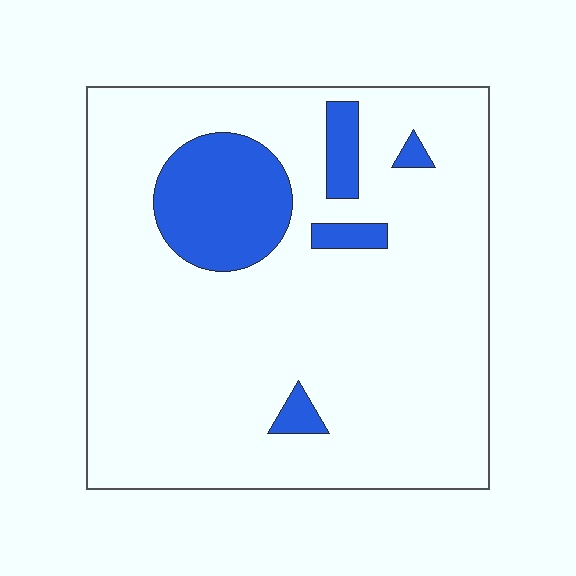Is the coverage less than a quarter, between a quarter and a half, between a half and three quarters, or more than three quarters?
Less than a quarter.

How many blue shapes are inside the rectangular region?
5.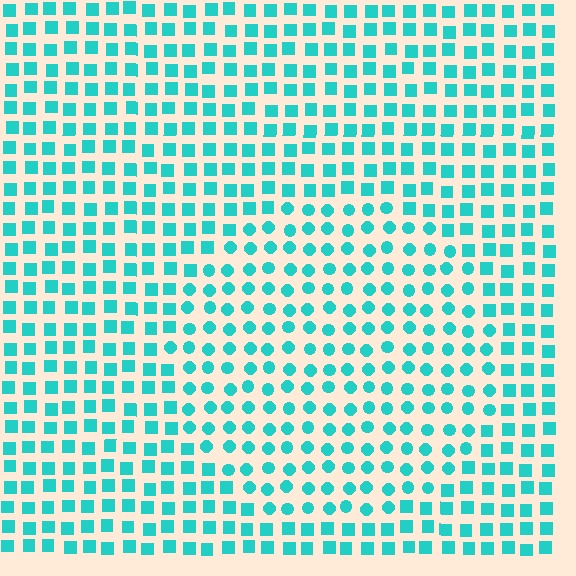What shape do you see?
I see a circle.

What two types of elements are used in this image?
The image uses circles inside the circle region and squares outside it.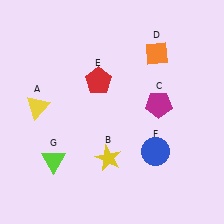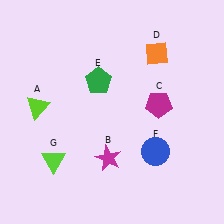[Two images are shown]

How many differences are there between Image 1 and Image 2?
There are 3 differences between the two images.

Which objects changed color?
A changed from yellow to lime. B changed from yellow to magenta. E changed from red to green.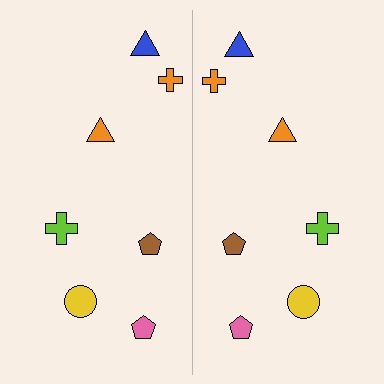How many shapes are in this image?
There are 14 shapes in this image.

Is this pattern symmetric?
Yes, this pattern has bilateral (reflection) symmetry.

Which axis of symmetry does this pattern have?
The pattern has a vertical axis of symmetry running through the center of the image.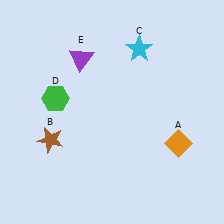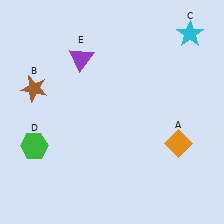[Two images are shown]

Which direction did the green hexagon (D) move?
The green hexagon (D) moved down.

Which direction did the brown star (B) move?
The brown star (B) moved up.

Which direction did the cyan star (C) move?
The cyan star (C) moved right.